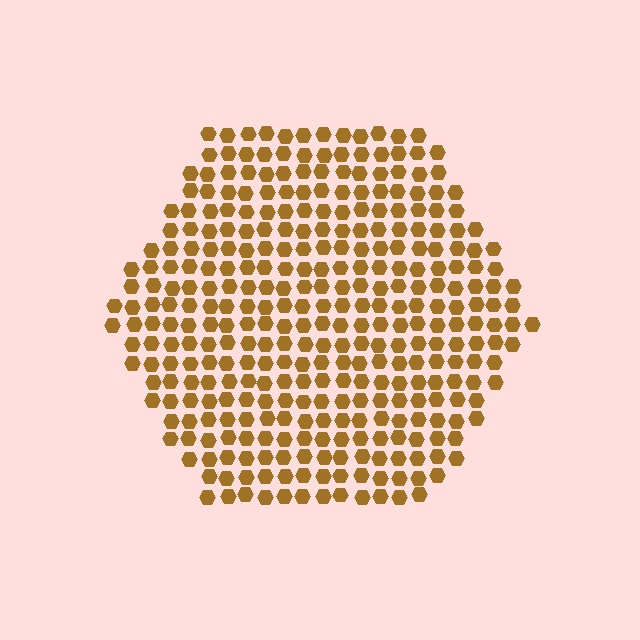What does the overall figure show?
The overall figure shows a hexagon.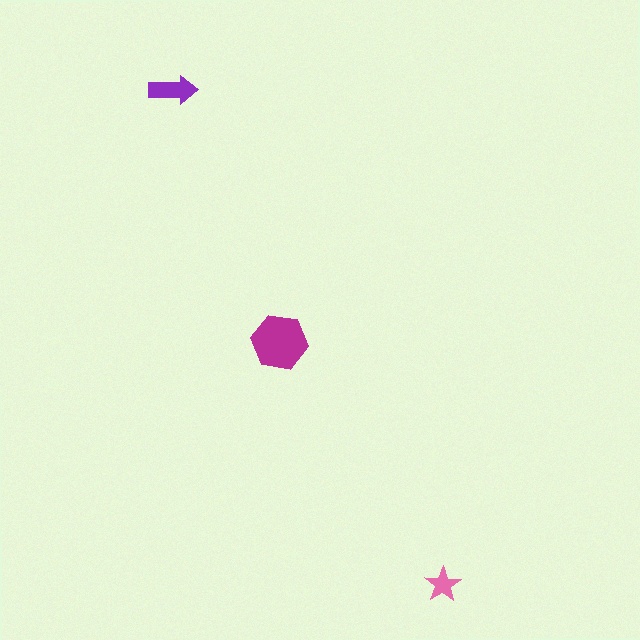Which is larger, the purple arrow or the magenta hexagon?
The magenta hexagon.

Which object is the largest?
The magenta hexagon.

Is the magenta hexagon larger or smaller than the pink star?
Larger.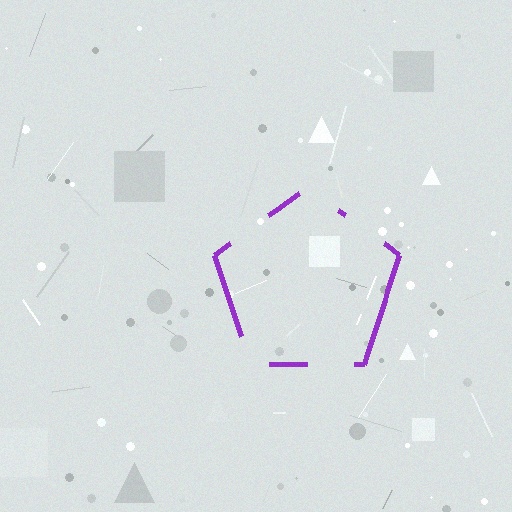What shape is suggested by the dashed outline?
The dashed outline suggests a pentagon.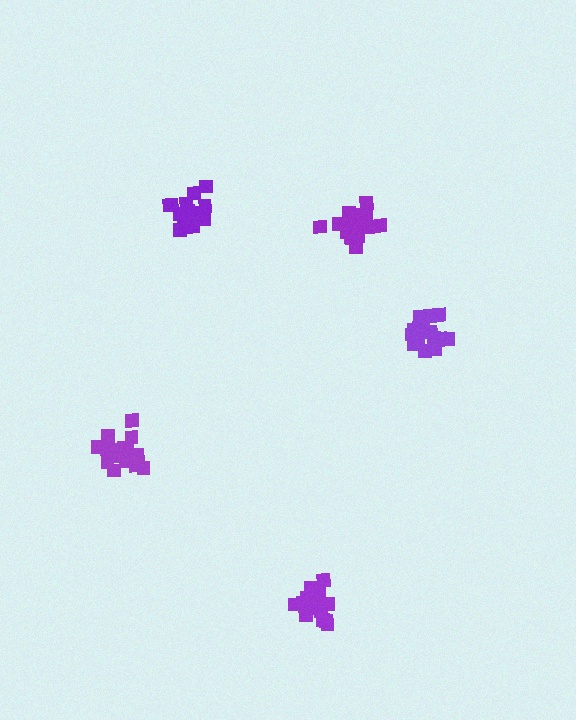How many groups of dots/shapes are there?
There are 5 groups.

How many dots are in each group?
Group 1: 17 dots, Group 2: 19 dots, Group 3: 18 dots, Group 4: 16 dots, Group 5: 19 dots (89 total).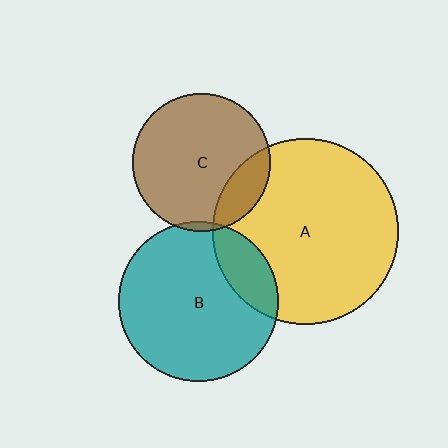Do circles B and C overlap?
Yes.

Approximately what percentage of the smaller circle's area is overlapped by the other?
Approximately 5%.